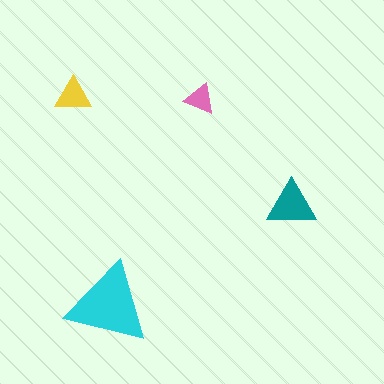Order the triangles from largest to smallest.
the cyan one, the teal one, the yellow one, the pink one.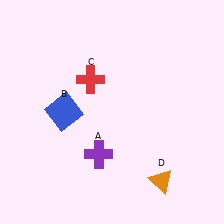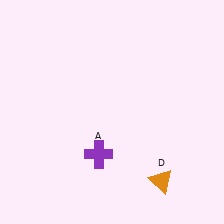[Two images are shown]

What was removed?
The blue square (B), the red cross (C) were removed in Image 2.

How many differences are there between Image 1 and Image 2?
There are 2 differences between the two images.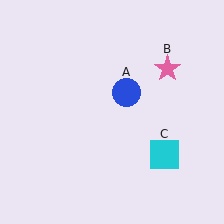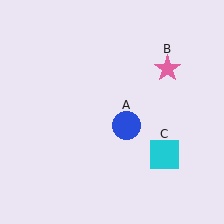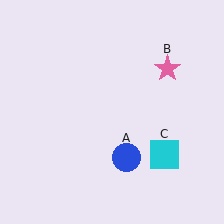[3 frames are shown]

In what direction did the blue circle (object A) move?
The blue circle (object A) moved down.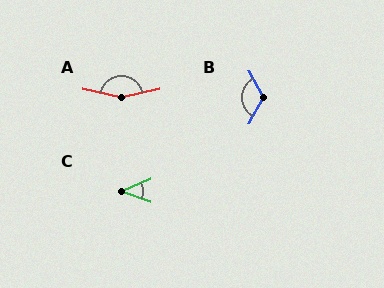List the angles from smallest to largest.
C (43°), B (122°), A (154°).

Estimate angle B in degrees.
Approximately 122 degrees.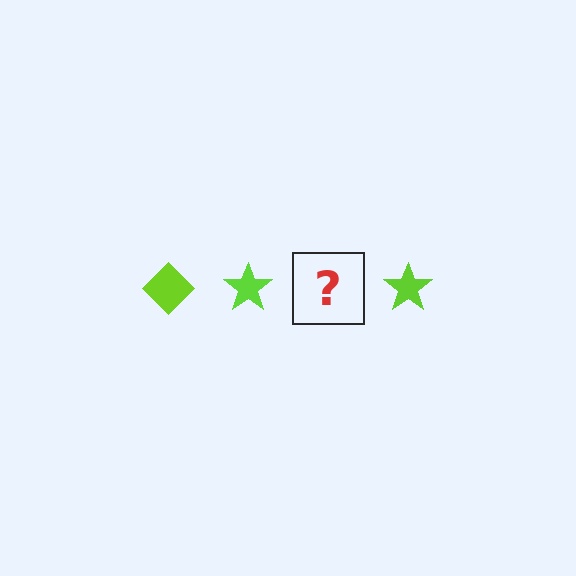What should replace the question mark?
The question mark should be replaced with a lime diamond.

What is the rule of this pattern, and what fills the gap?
The rule is that the pattern cycles through diamond, star shapes in lime. The gap should be filled with a lime diamond.